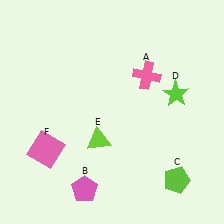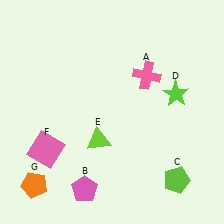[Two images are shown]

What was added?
An orange pentagon (G) was added in Image 2.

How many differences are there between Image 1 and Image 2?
There is 1 difference between the two images.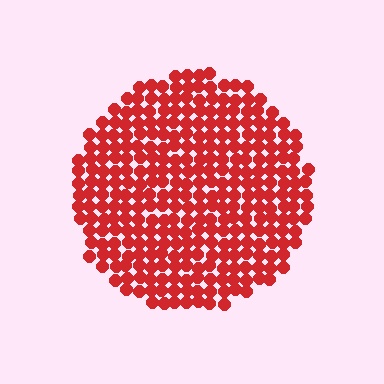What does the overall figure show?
The overall figure shows a circle.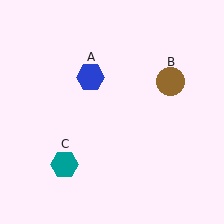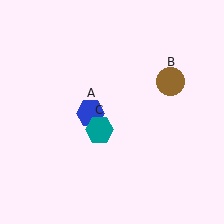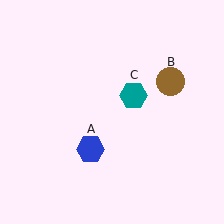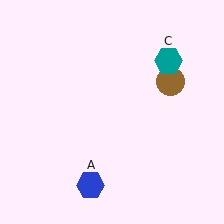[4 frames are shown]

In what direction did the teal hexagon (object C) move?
The teal hexagon (object C) moved up and to the right.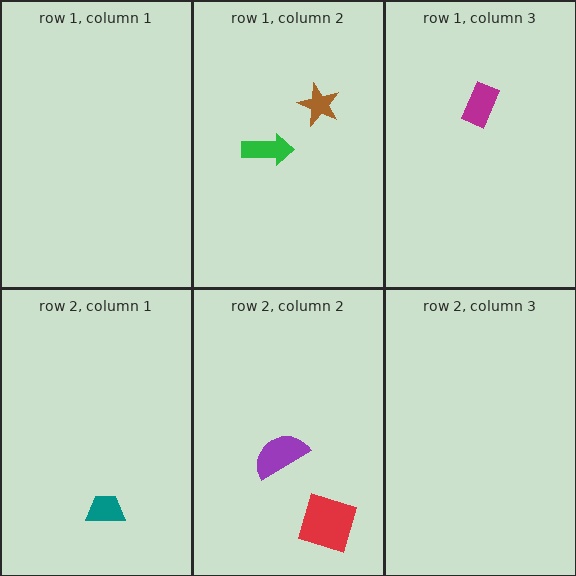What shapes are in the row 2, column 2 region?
The purple semicircle, the red diamond.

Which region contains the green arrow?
The row 1, column 2 region.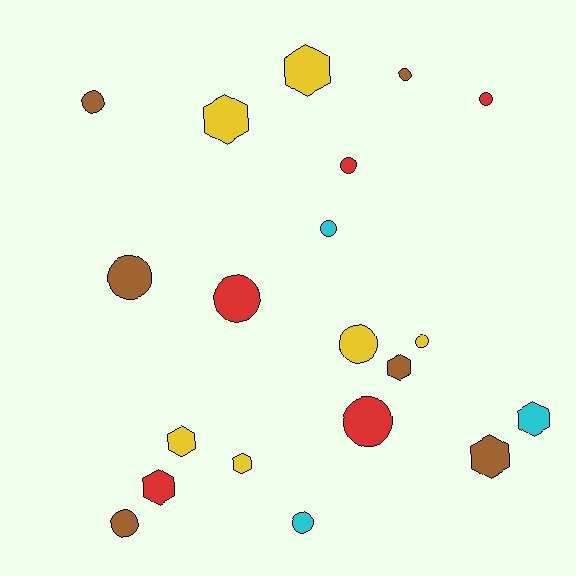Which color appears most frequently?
Brown, with 6 objects.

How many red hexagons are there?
There is 1 red hexagon.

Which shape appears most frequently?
Circle, with 12 objects.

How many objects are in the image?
There are 20 objects.